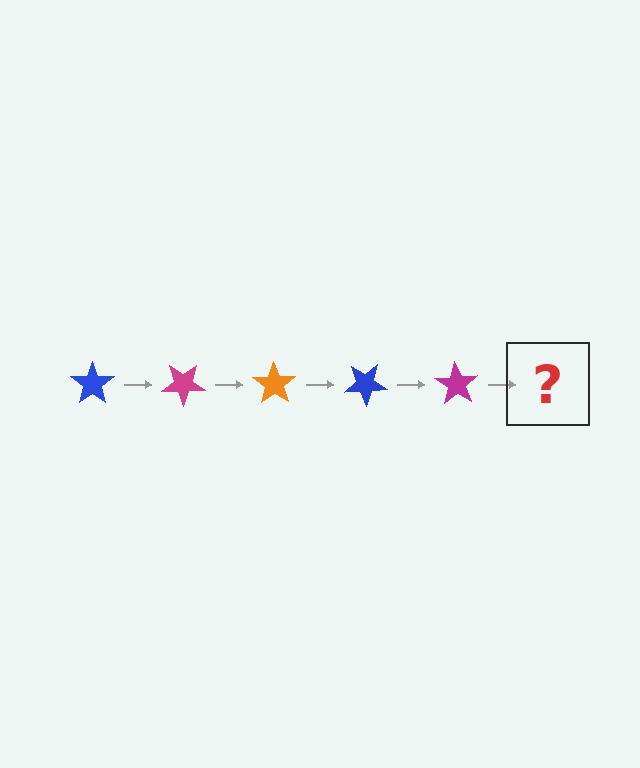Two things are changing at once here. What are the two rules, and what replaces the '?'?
The two rules are that it rotates 35 degrees each step and the color cycles through blue, magenta, and orange. The '?' should be an orange star, rotated 175 degrees from the start.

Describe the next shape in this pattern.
It should be an orange star, rotated 175 degrees from the start.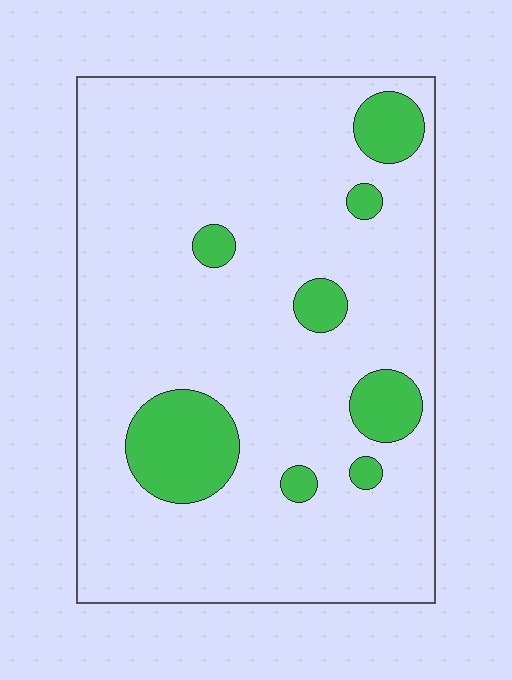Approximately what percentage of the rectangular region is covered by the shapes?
Approximately 15%.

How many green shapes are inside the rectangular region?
8.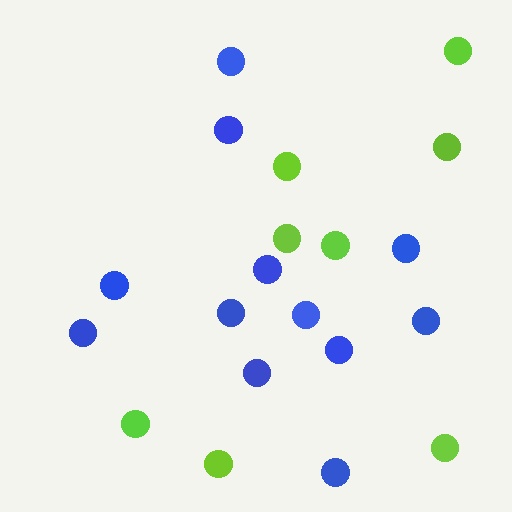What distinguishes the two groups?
There are 2 groups: one group of lime circles (8) and one group of blue circles (12).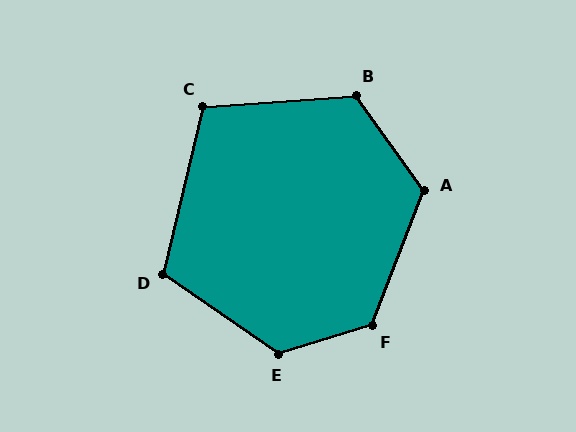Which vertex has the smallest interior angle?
C, at approximately 108 degrees.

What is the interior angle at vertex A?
Approximately 124 degrees (obtuse).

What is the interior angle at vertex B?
Approximately 121 degrees (obtuse).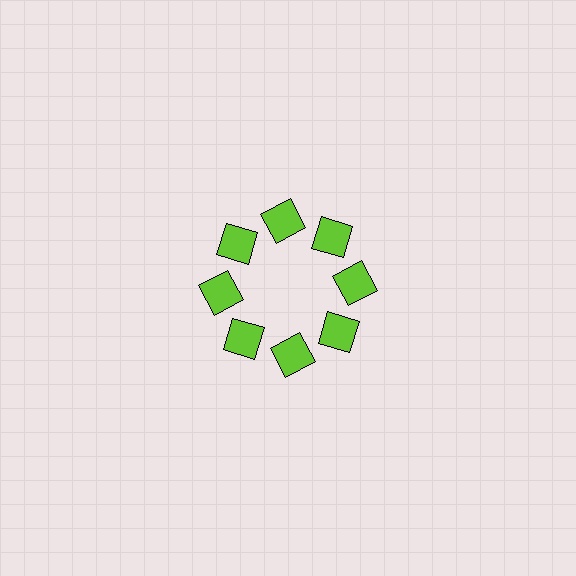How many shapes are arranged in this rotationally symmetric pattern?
There are 8 shapes, arranged in 8 groups of 1.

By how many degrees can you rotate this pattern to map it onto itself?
The pattern maps onto itself every 45 degrees of rotation.